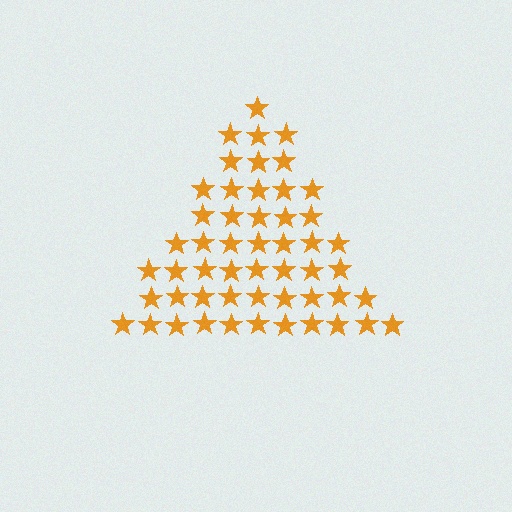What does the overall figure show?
The overall figure shows a triangle.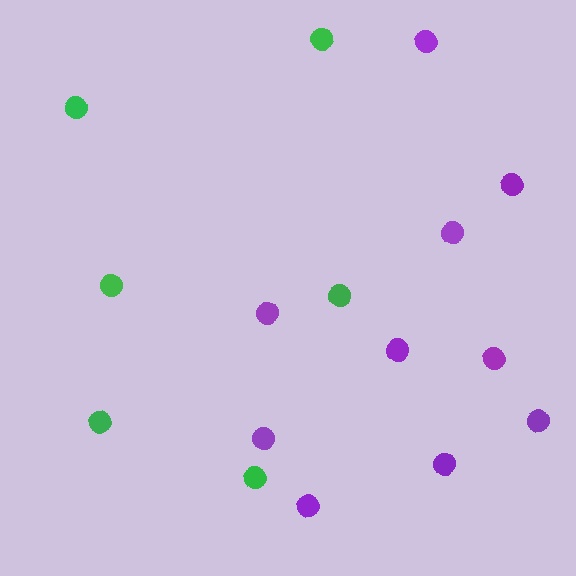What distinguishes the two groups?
There are 2 groups: one group of green circles (6) and one group of purple circles (10).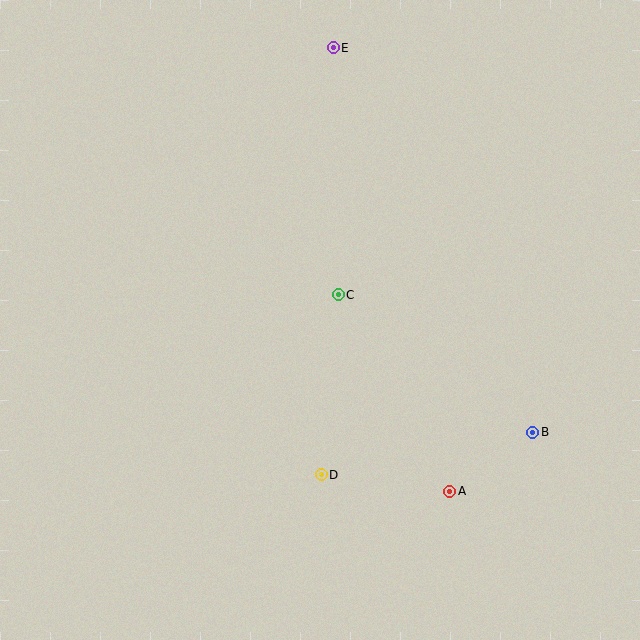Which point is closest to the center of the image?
Point C at (338, 295) is closest to the center.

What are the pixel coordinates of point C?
Point C is at (338, 295).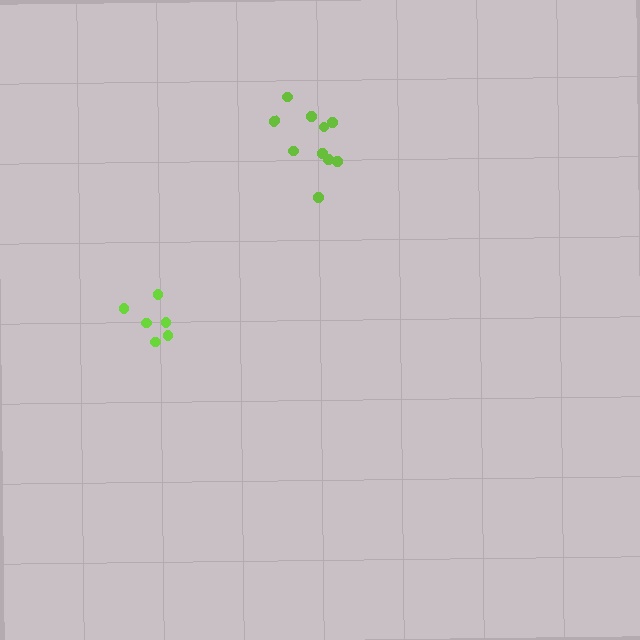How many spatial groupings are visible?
There are 2 spatial groupings.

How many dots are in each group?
Group 1: 10 dots, Group 2: 6 dots (16 total).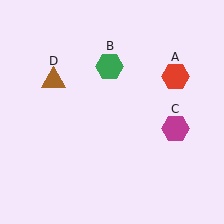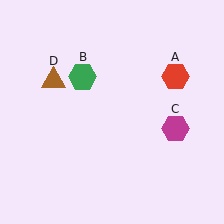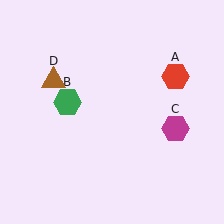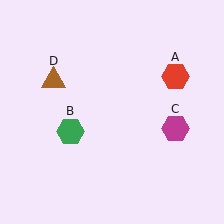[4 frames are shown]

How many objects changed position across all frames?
1 object changed position: green hexagon (object B).